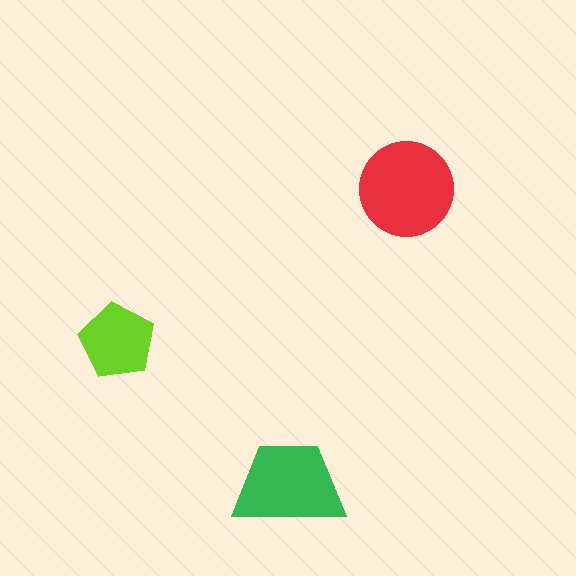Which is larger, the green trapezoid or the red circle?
The red circle.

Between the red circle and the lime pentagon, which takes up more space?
The red circle.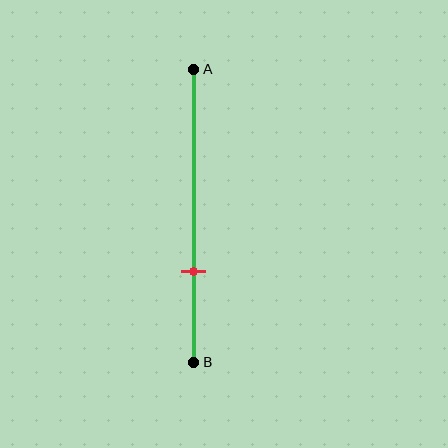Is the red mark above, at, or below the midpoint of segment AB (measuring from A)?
The red mark is below the midpoint of segment AB.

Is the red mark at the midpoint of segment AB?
No, the mark is at about 70% from A, not at the 50% midpoint.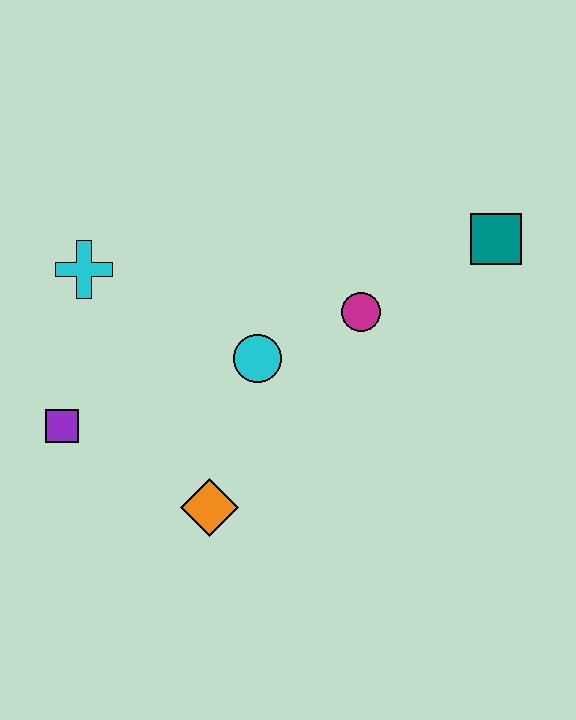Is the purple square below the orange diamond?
No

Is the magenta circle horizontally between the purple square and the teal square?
Yes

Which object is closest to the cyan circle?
The magenta circle is closest to the cyan circle.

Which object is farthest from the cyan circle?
The teal square is farthest from the cyan circle.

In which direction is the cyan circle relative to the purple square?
The cyan circle is to the right of the purple square.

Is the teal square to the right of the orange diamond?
Yes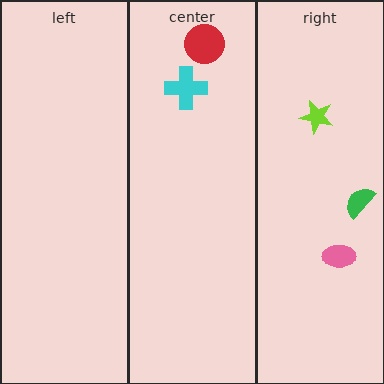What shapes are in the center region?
The red circle, the cyan cross.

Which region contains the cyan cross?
The center region.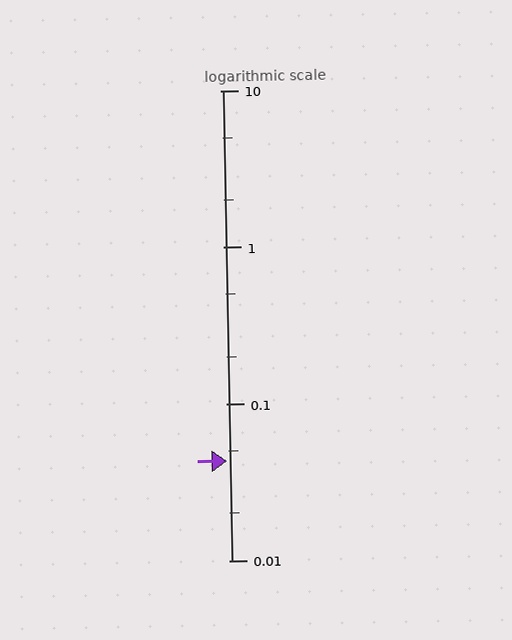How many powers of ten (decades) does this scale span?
The scale spans 3 decades, from 0.01 to 10.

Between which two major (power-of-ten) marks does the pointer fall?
The pointer is between 0.01 and 0.1.